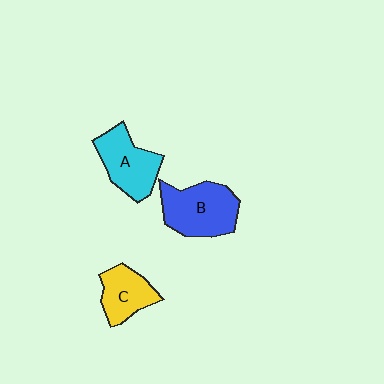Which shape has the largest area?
Shape B (blue).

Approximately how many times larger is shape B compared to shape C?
Approximately 1.5 times.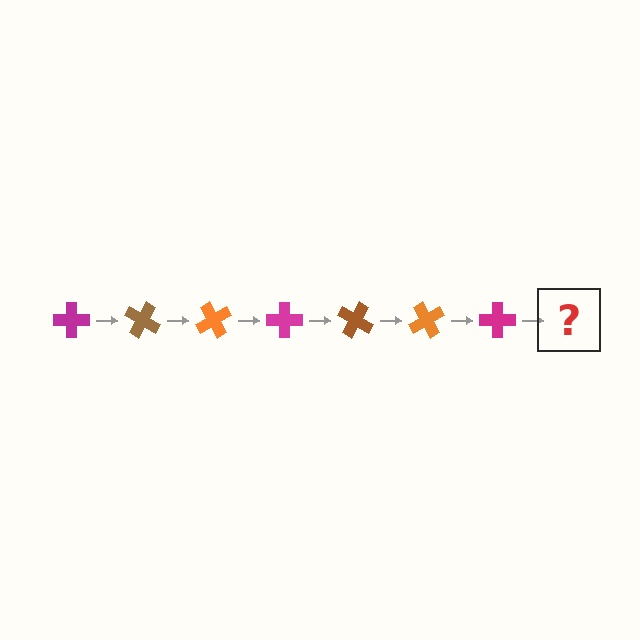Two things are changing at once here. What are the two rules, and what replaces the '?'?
The two rules are that it rotates 30 degrees each step and the color cycles through magenta, brown, and orange. The '?' should be a brown cross, rotated 210 degrees from the start.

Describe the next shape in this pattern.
It should be a brown cross, rotated 210 degrees from the start.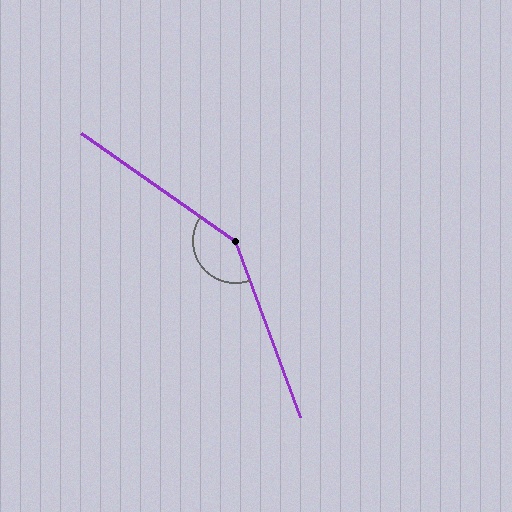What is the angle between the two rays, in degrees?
Approximately 145 degrees.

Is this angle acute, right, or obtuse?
It is obtuse.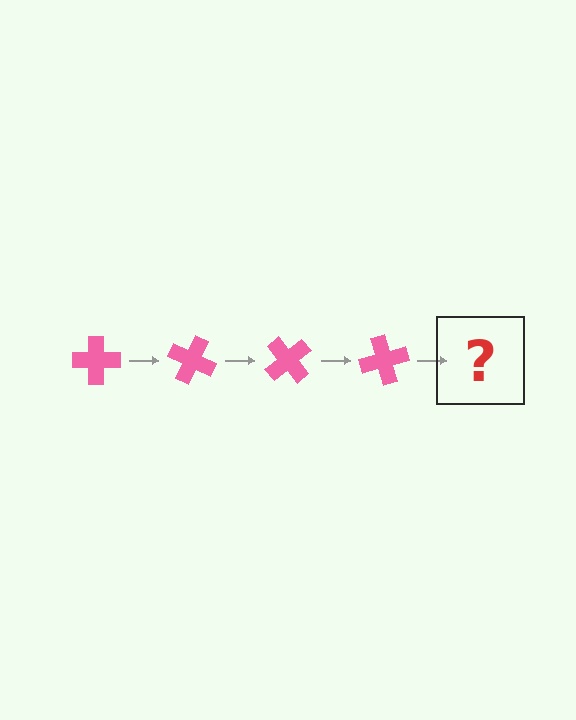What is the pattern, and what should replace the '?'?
The pattern is that the cross rotates 25 degrees each step. The '?' should be a pink cross rotated 100 degrees.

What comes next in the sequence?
The next element should be a pink cross rotated 100 degrees.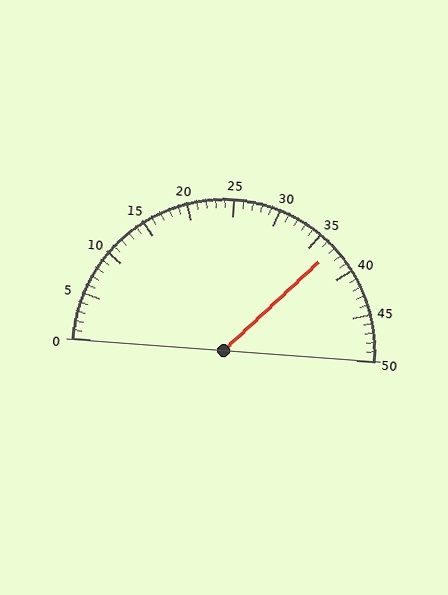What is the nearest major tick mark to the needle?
The nearest major tick mark is 35.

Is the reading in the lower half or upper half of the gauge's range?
The reading is in the upper half of the range (0 to 50).